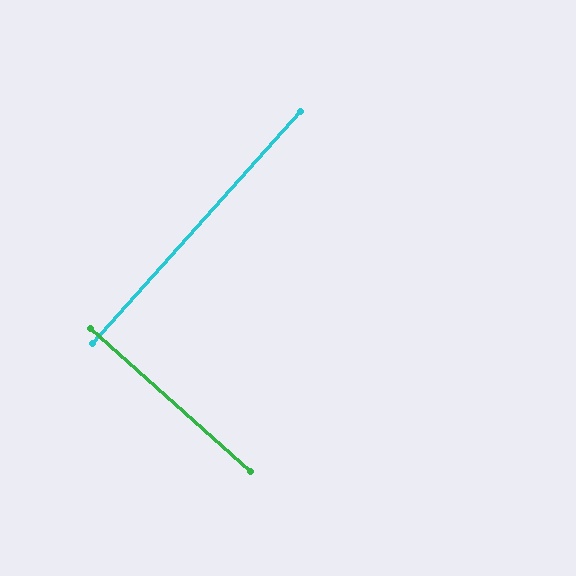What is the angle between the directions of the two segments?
Approximately 90 degrees.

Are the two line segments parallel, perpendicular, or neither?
Perpendicular — they meet at approximately 90°.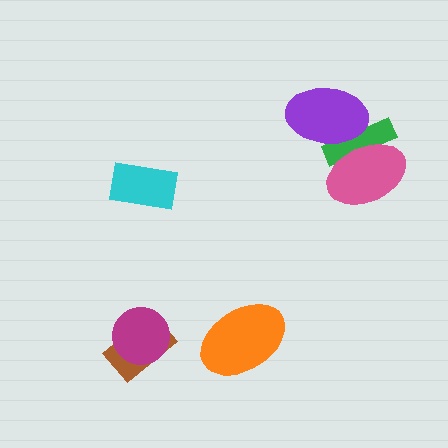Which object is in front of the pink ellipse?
The purple ellipse is in front of the pink ellipse.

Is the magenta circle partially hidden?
No, no other shape covers it.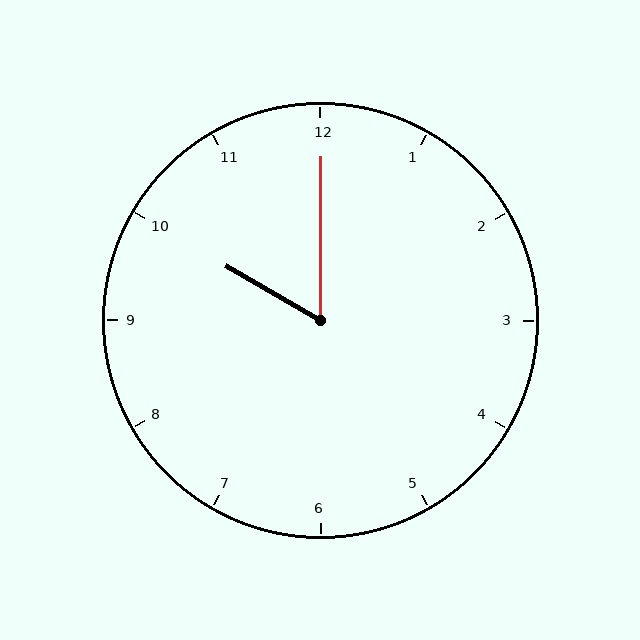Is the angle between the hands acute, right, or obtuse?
It is acute.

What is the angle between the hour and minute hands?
Approximately 60 degrees.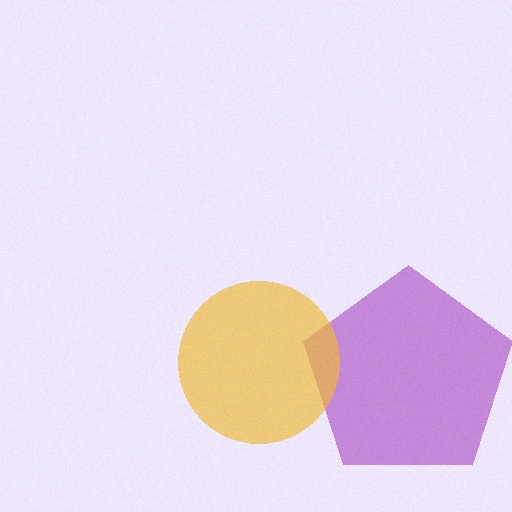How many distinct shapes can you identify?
There are 2 distinct shapes: a purple pentagon, a yellow circle.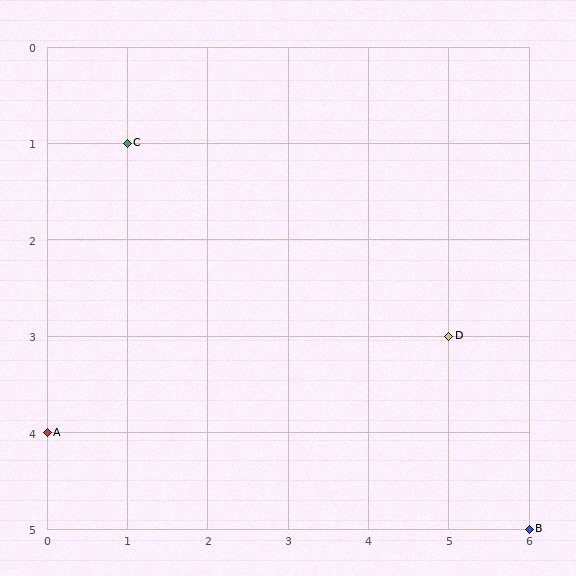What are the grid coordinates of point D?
Point D is at grid coordinates (5, 3).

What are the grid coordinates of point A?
Point A is at grid coordinates (0, 4).